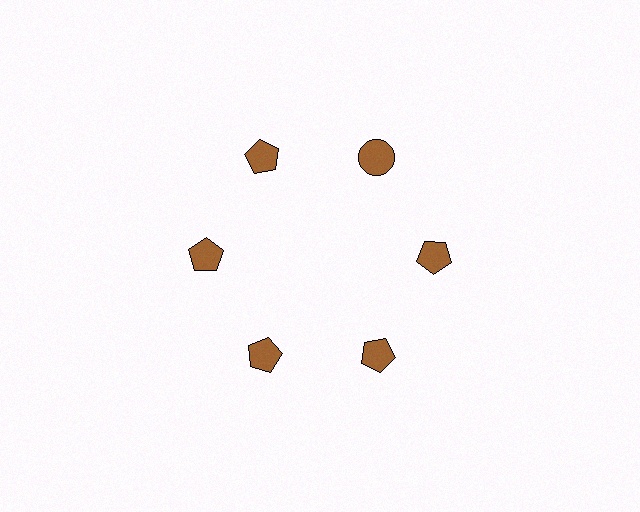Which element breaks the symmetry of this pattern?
The brown circle at roughly the 1 o'clock position breaks the symmetry. All other shapes are brown pentagons.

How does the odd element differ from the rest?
It has a different shape: circle instead of pentagon.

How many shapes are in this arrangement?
There are 6 shapes arranged in a ring pattern.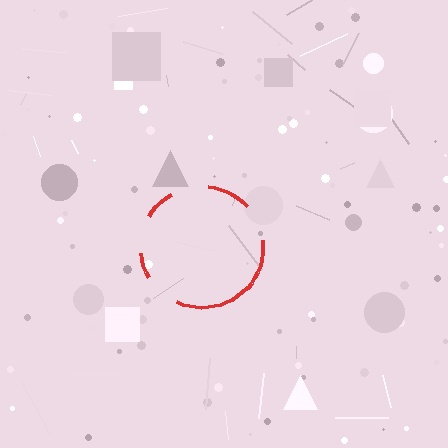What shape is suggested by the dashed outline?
The dashed outline suggests a circle.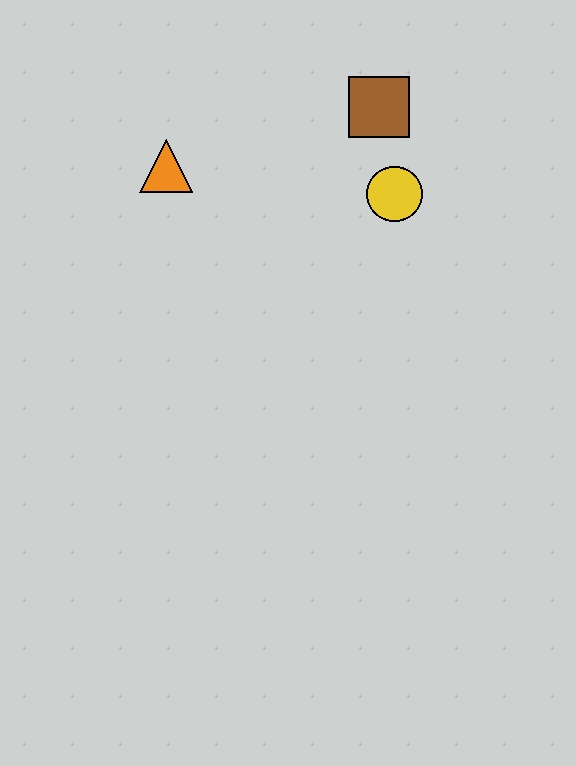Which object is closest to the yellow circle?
The brown square is closest to the yellow circle.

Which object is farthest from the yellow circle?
The orange triangle is farthest from the yellow circle.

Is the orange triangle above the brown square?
No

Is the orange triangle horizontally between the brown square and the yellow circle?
No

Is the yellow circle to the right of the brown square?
Yes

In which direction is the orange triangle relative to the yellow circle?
The orange triangle is to the left of the yellow circle.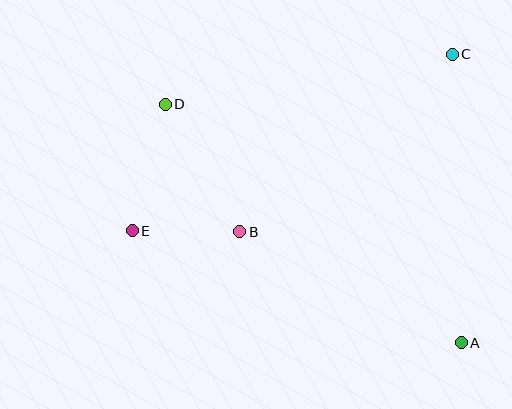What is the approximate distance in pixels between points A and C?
The distance between A and C is approximately 289 pixels.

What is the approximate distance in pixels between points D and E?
The distance between D and E is approximately 131 pixels.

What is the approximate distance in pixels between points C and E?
The distance between C and E is approximately 365 pixels.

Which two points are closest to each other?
Points B and E are closest to each other.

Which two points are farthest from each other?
Points A and D are farthest from each other.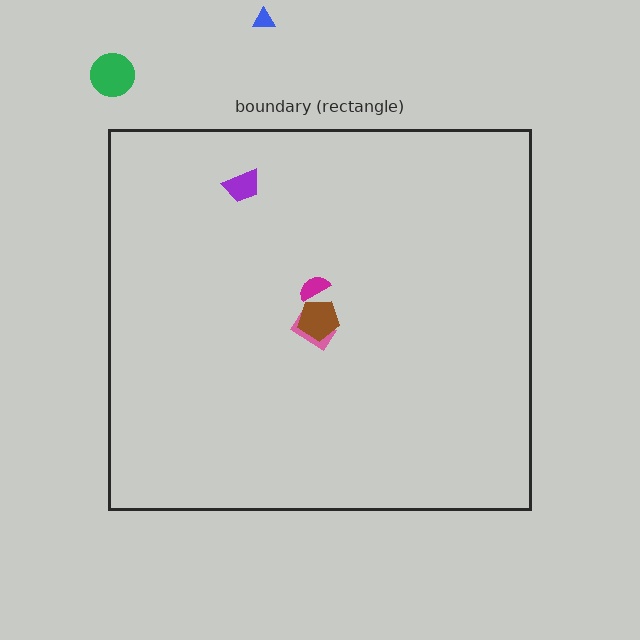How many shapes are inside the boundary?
4 inside, 2 outside.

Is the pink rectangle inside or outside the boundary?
Inside.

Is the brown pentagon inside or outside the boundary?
Inside.